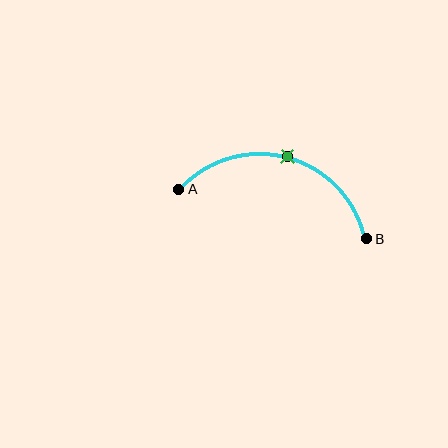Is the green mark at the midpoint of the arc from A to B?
Yes. The green mark lies on the arc at equal arc-length from both A and B — it is the arc midpoint.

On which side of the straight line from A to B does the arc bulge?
The arc bulges above the straight line connecting A and B.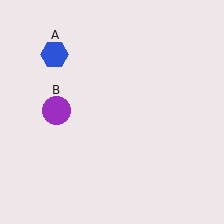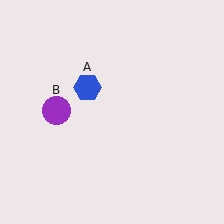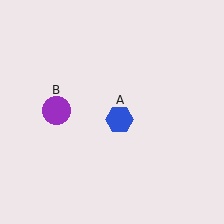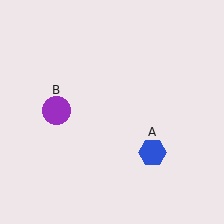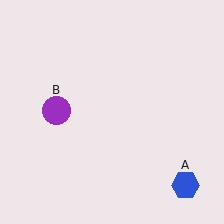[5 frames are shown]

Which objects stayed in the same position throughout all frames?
Purple circle (object B) remained stationary.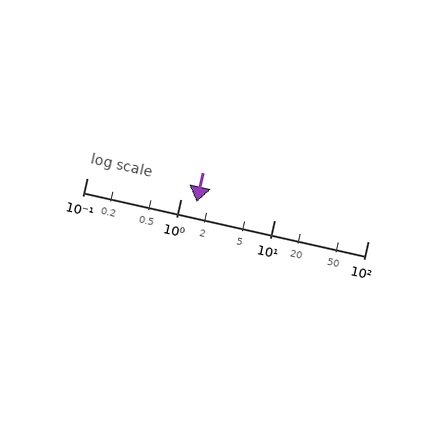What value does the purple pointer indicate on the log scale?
The pointer indicates approximately 1.5.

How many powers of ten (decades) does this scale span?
The scale spans 3 decades, from 0.1 to 100.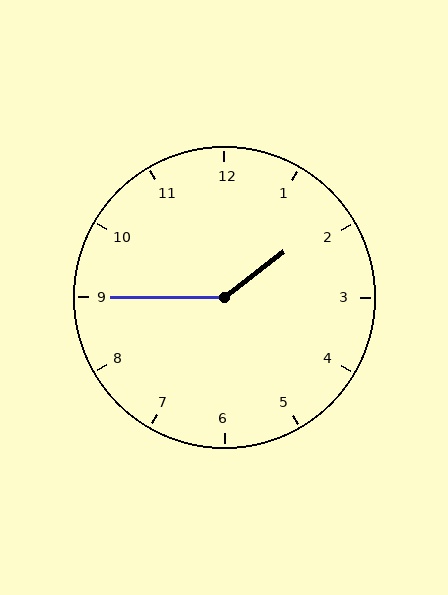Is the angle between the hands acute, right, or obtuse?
It is obtuse.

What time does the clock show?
1:45.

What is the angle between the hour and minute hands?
Approximately 142 degrees.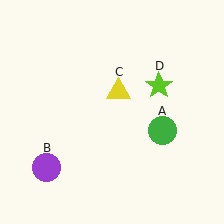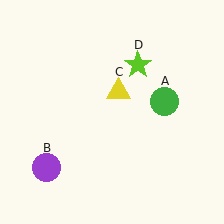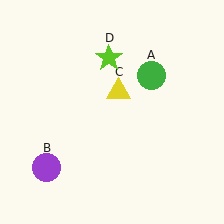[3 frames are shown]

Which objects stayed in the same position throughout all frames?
Purple circle (object B) and yellow triangle (object C) remained stationary.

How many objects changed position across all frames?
2 objects changed position: green circle (object A), lime star (object D).